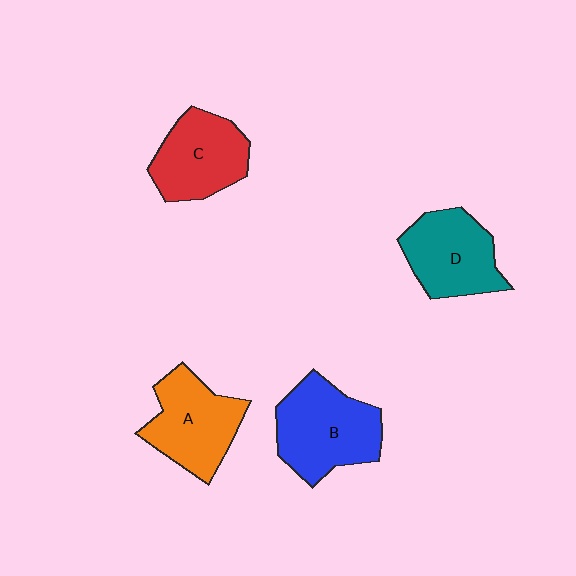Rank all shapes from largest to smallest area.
From largest to smallest: B (blue), A (orange), D (teal), C (red).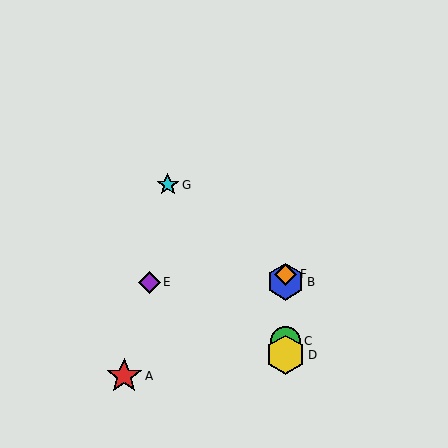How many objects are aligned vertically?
4 objects (B, C, D, F) are aligned vertically.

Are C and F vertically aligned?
Yes, both are at x≈286.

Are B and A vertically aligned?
No, B is at x≈286 and A is at x≈124.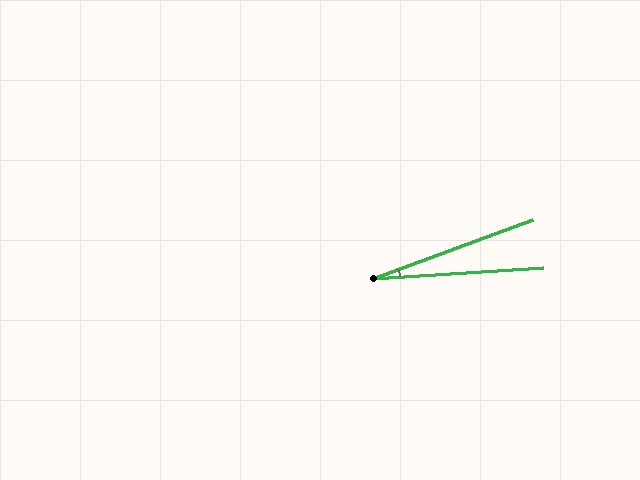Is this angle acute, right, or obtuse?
It is acute.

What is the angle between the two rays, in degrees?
Approximately 16 degrees.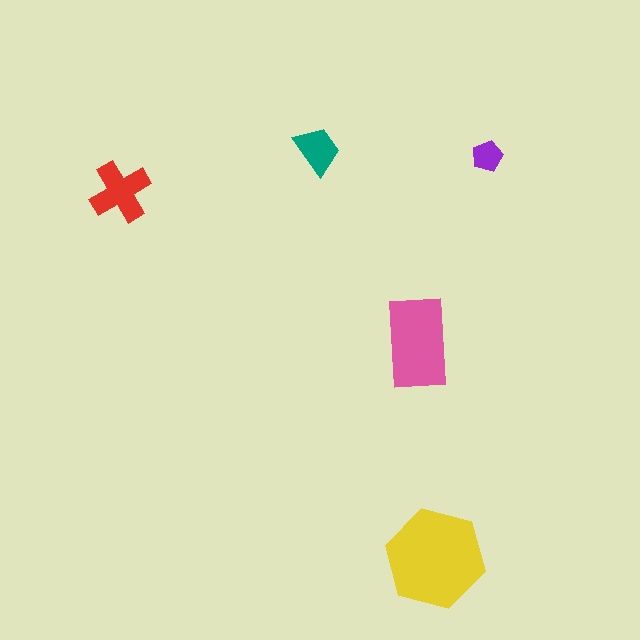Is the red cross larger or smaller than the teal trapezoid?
Larger.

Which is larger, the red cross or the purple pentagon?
The red cross.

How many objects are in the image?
There are 5 objects in the image.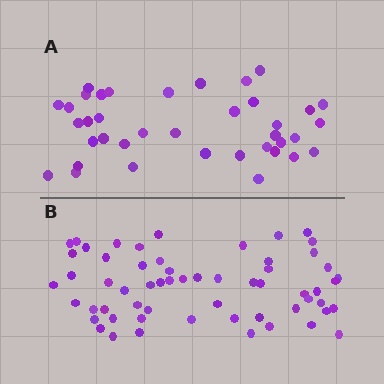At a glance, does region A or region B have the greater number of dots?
Region B (the bottom region) has more dots.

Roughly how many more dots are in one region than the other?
Region B has approximately 20 more dots than region A.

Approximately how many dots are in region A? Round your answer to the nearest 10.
About 40 dots. (The exact count is 38, which rounds to 40.)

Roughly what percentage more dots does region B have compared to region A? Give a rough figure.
About 55% more.